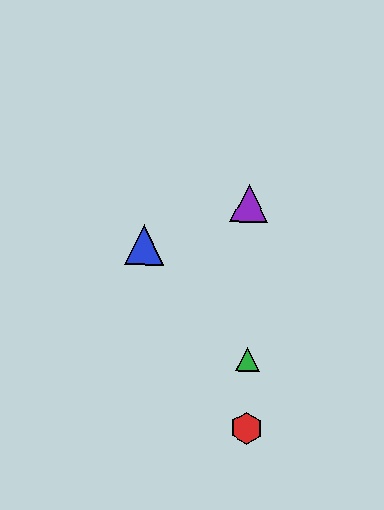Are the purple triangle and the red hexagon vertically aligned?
Yes, both are at x≈249.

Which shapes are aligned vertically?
The red hexagon, the green triangle, the yellow triangle, the purple triangle are aligned vertically.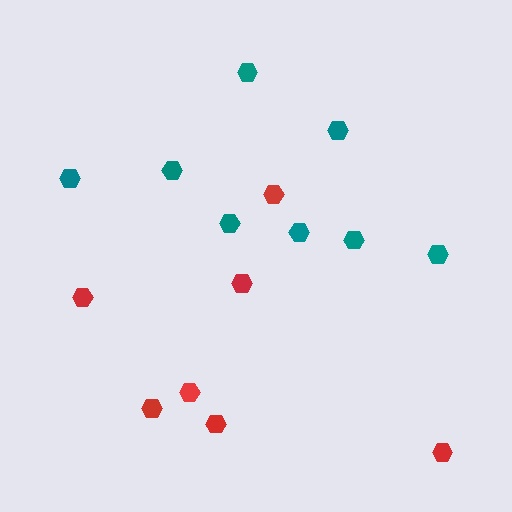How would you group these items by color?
There are 2 groups: one group of teal hexagons (8) and one group of red hexagons (7).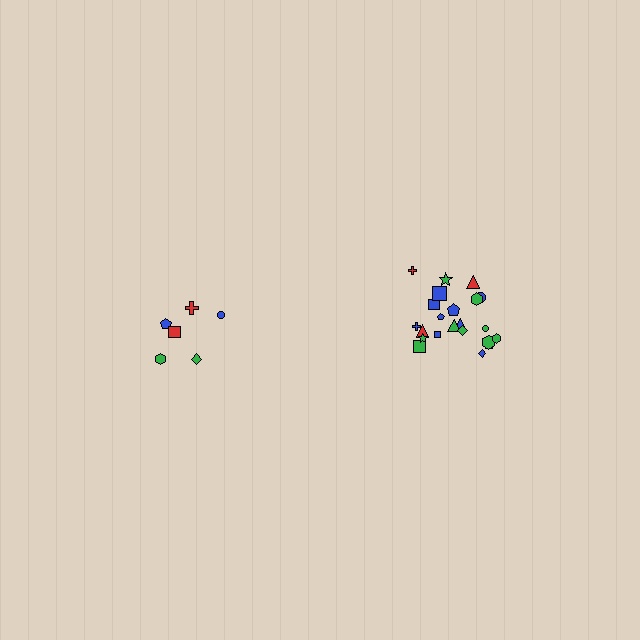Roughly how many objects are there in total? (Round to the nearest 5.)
Roughly 30 objects in total.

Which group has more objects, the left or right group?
The right group.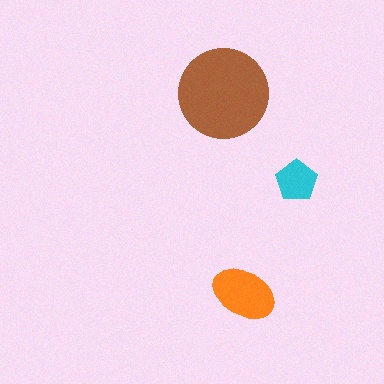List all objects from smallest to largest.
The cyan pentagon, the orange ellipse, the brown circle.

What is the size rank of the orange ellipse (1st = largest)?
2nd.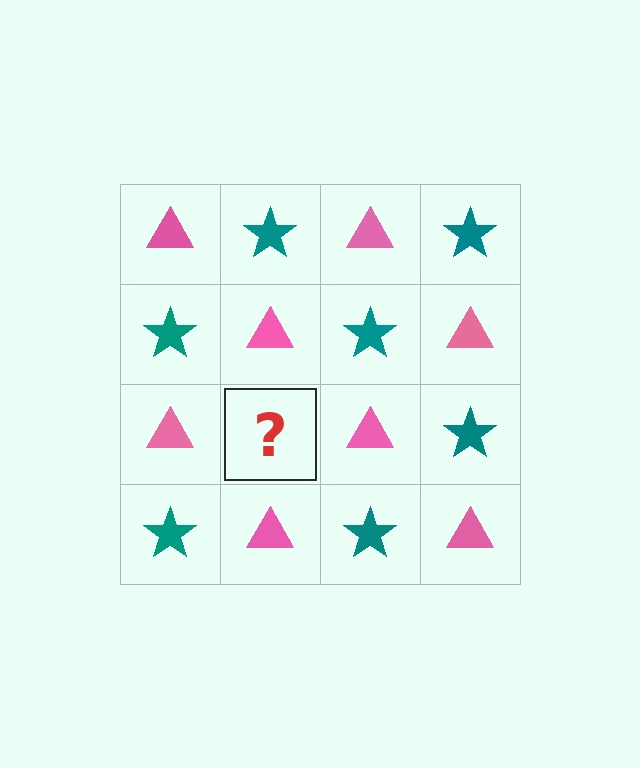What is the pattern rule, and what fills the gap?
The rule is that it alternates pink triangle and teal star in a checkerboard pattern. The gap should be filled with a teal star.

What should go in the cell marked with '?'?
The missing cell should contain a teal star.